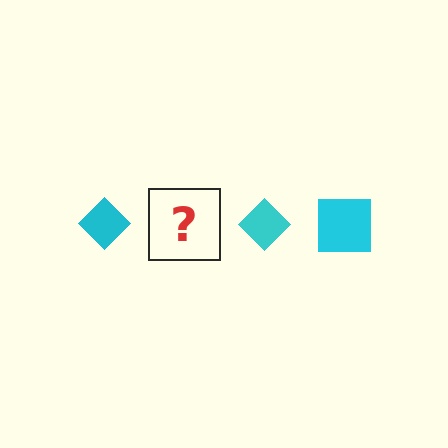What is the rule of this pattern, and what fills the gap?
The rule is that the pattern cycles through diamond, square shapes in cyan. The gap should be filled with a cyan square.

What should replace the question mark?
The question mark should be replaced with a cyan square.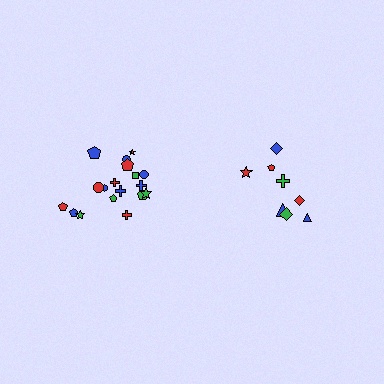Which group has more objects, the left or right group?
The left group.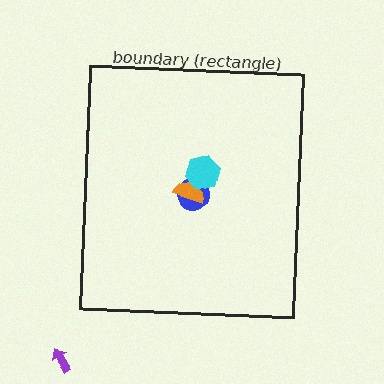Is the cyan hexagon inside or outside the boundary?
Inside.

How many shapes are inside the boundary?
3 inside, 1 outside.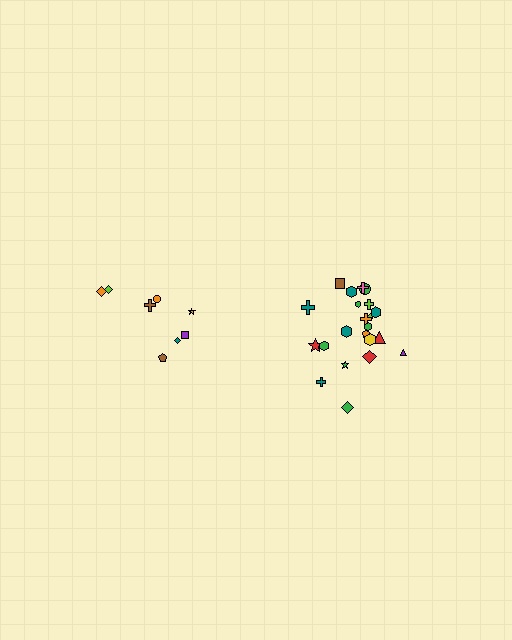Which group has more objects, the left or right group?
The right group.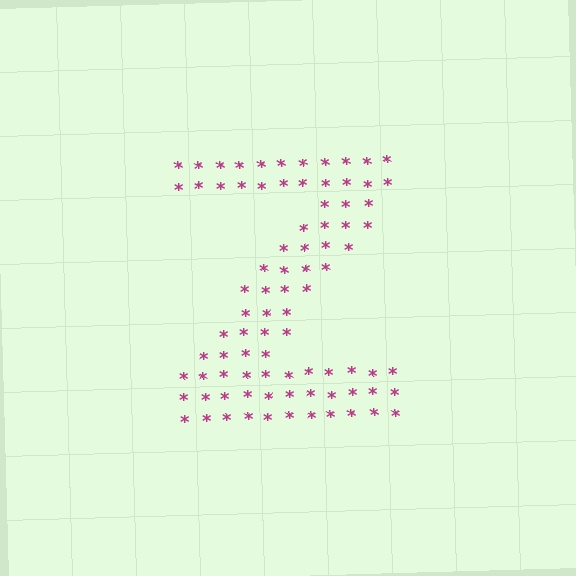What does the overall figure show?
The overall figure shows the letter Z.